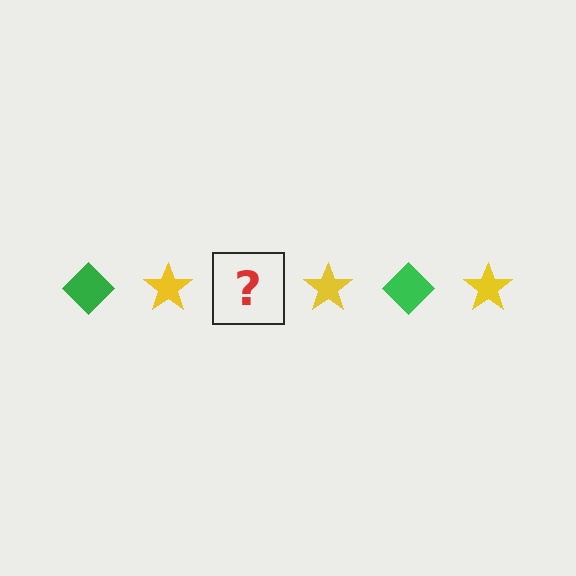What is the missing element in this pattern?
The missing element is a green diamond.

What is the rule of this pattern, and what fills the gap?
The rule is that the pattern alternates between green diamond and yellow star. The gap should be filled with a green diamond.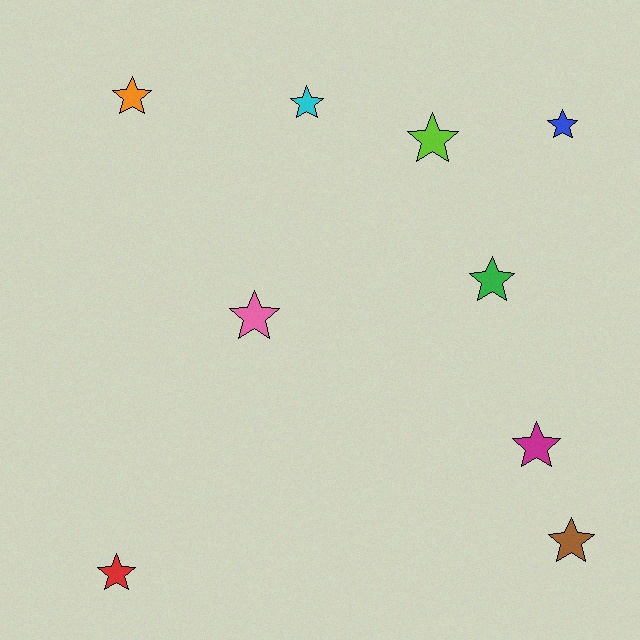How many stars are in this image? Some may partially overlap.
There are 9 stars.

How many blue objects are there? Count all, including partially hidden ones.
There is 1 blue object.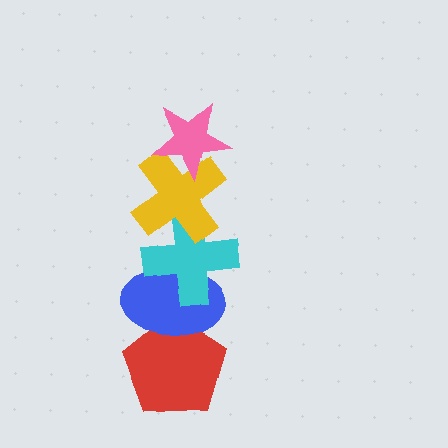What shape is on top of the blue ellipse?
The cyan cross is on top of the blue ellipse.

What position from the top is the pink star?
The pink star is 1st from the top.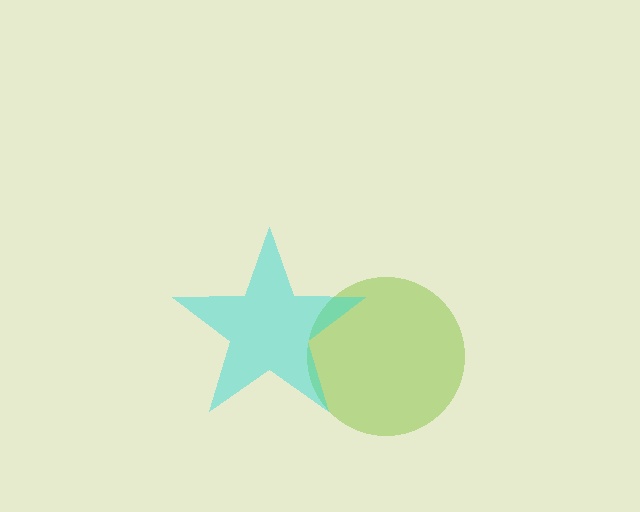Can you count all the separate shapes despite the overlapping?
Yes, there are 2 separate shapes.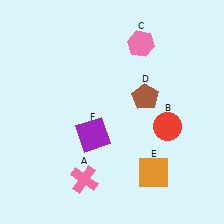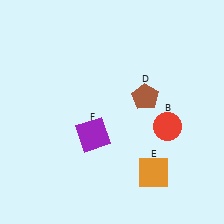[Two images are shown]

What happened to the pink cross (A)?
The pink cross (A) was removed in Image 2. It was in the bottom-left area of Image 1.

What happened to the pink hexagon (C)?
The pink hexagon (C) was removed in Image 2. It was in the top-right area of Image 1.